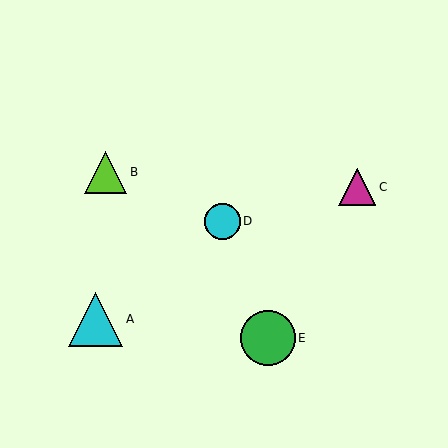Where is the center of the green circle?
The center of the green circle is at (268, 338).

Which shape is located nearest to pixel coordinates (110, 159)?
The lime triangle (labeled B) at (106, 172) is nearest to that location.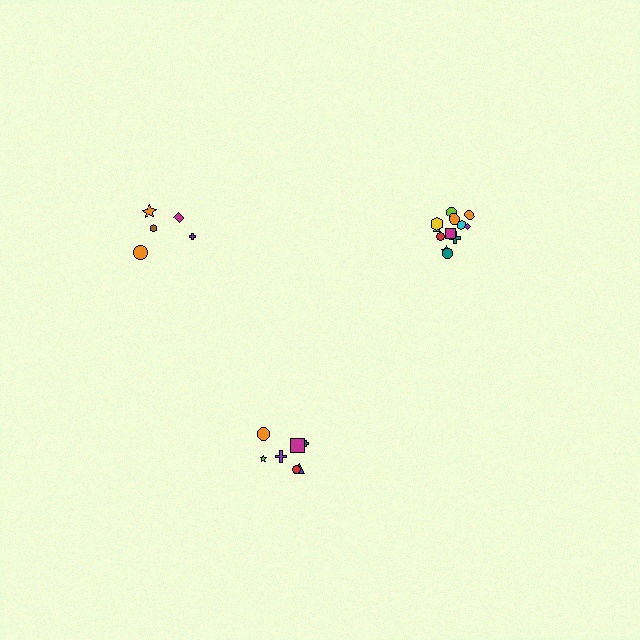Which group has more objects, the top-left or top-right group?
The top-right group.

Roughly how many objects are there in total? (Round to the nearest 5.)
Roughly 25 objects in total.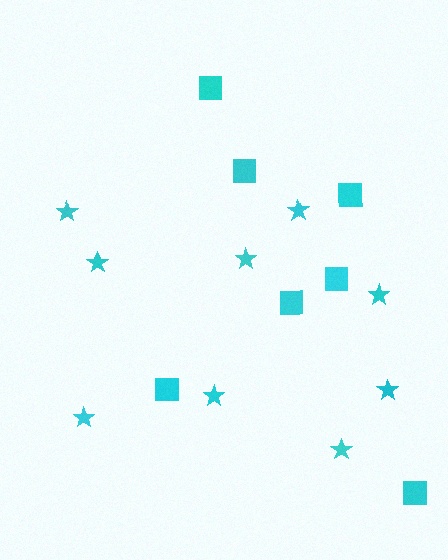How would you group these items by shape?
There are 2 groups: one group of squares (7) and one group of stars (9).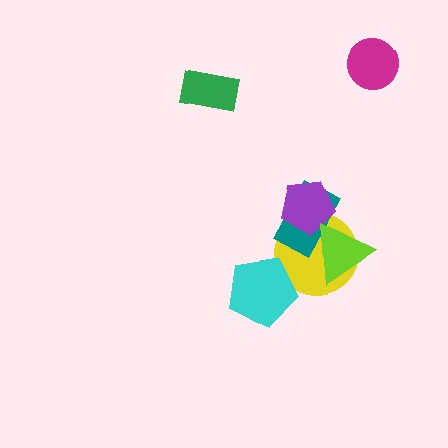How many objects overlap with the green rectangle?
0 objects overlap with the green rectangle.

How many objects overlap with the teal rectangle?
3 objects overlap with the teal rectangle.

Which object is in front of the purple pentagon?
The lime triangle is in front of the purple pentagon.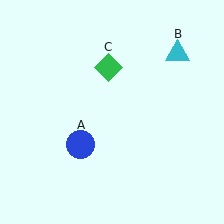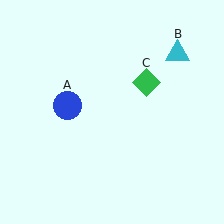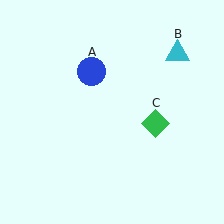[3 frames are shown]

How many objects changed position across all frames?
2 objects changed position: blue circle (object A), green diamond (object C).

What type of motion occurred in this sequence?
The blue circle (object A), green diamond (object C) rotated clockwise around the center of the scene.